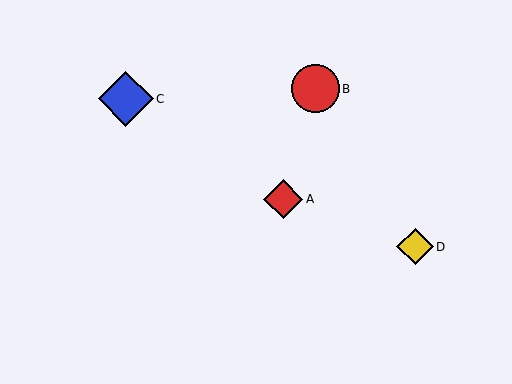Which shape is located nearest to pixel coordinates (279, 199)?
The red diamond (labeled A) at (283, 199) is nearest to that location.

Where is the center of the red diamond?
The center of the red diamond is at (283, 199).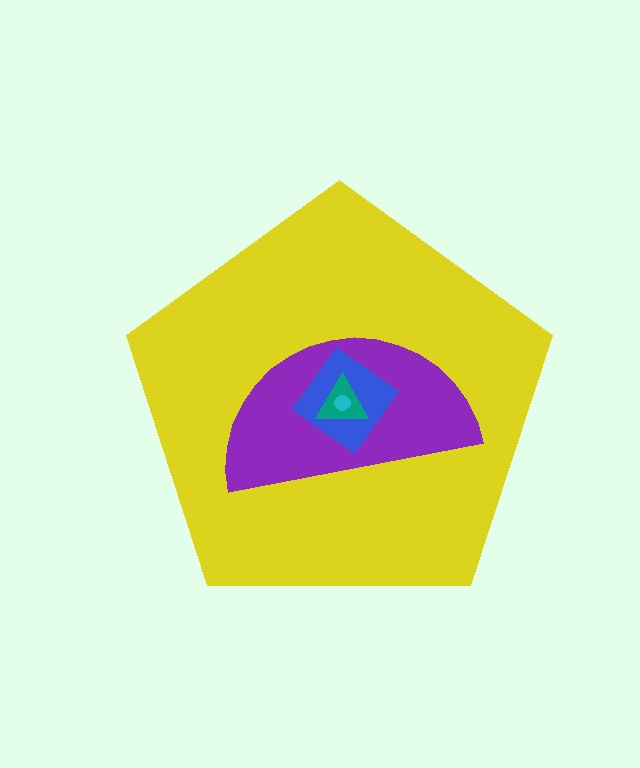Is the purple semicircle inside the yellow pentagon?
Yes.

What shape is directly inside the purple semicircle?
The blue diamond.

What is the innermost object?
The cyan circle.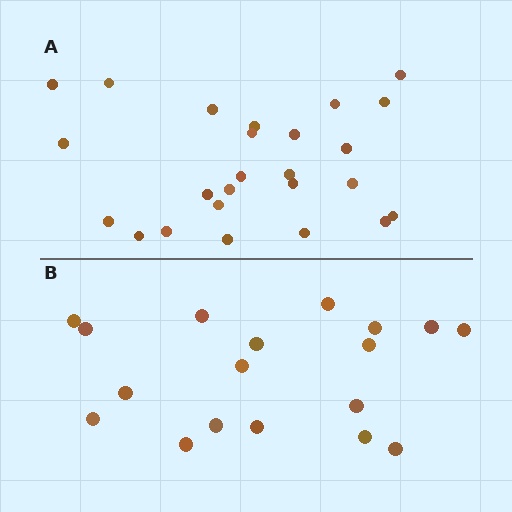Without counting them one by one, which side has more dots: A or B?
Region A (the top region) has more dots.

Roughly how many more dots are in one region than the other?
Region A has roughly 8 or so more dots than region B.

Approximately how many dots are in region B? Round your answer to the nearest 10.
About 20 dots. (The exact count is 18, which rounds to 20.)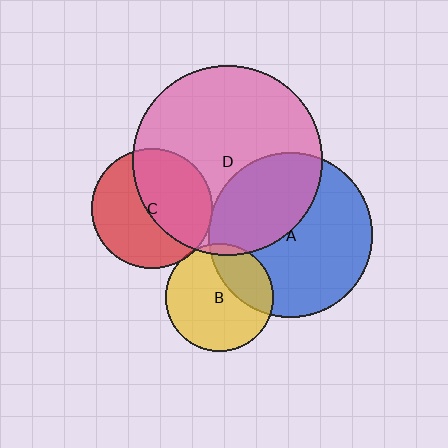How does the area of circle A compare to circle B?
Approximately 2.3 times.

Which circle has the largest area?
Circle D (pink).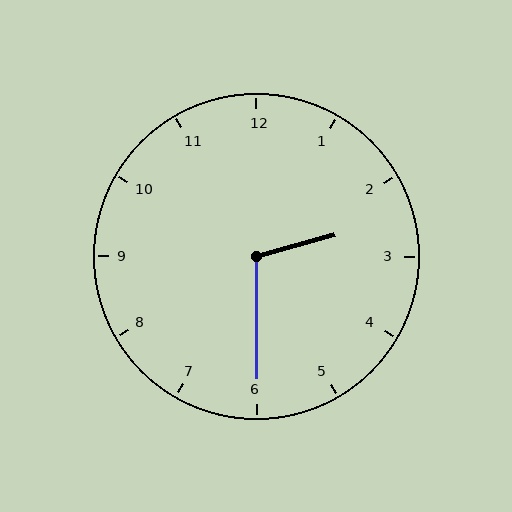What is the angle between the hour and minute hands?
Approximately 105 degrees.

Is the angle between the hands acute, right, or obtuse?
It is obtuse.